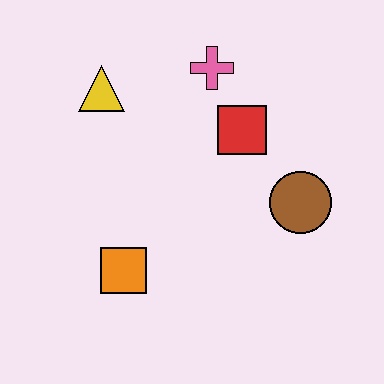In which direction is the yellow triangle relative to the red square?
The yellow triangle is to the left of the red square.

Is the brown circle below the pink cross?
Yes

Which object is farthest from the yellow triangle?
The brown circle is farthest from the yellow triangle.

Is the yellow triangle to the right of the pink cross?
No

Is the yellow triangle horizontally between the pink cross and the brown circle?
No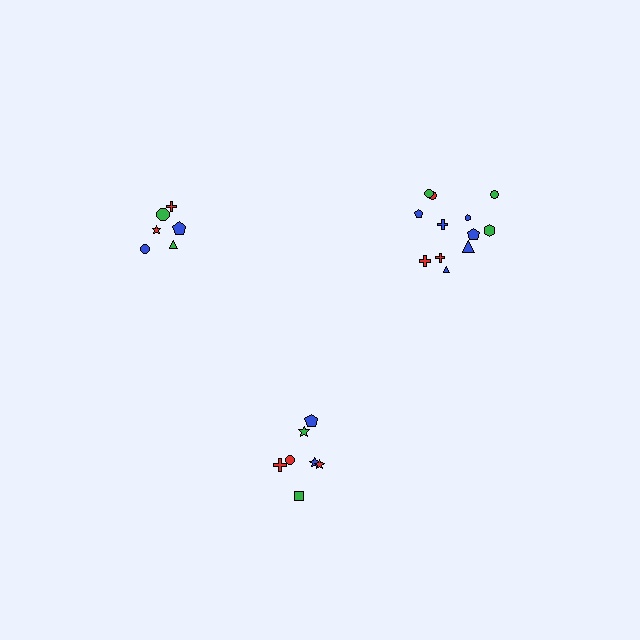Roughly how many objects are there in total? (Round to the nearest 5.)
Roughly 25 objects in total.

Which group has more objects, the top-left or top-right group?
The top-right group.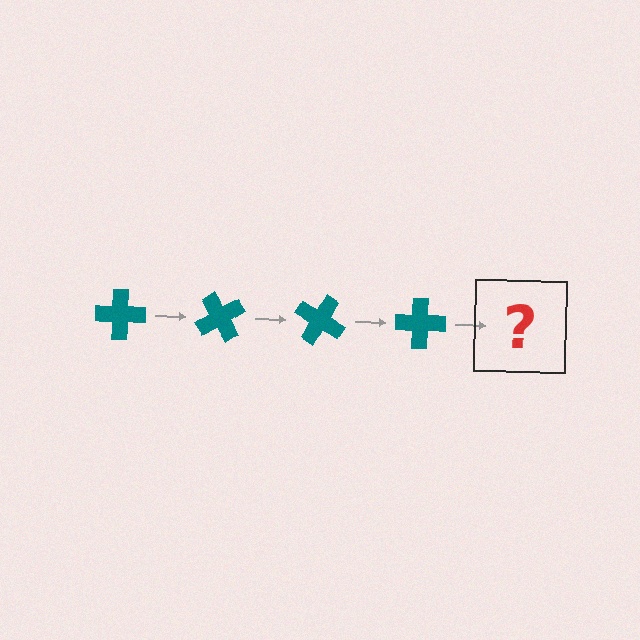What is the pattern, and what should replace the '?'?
The pattern is that the cross rotates 60 degrees each step. The '?' should be a teal cross rotated 240 degrees.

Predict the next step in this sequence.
The next step is a teal cross rotated 240 degrees.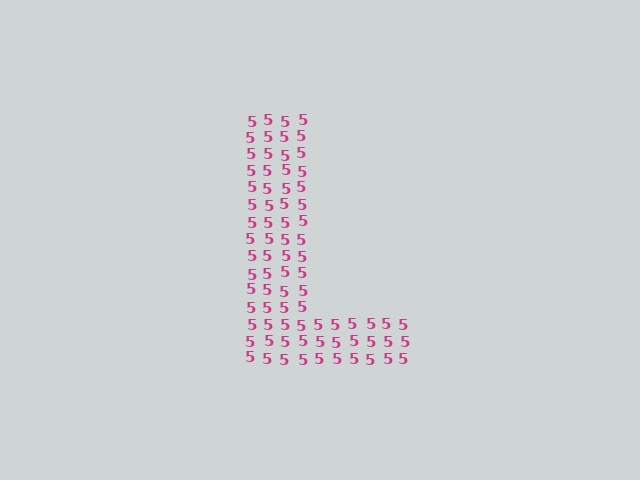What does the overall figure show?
The overall figure shows the letter L.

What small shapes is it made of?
It is made of small digit 5's.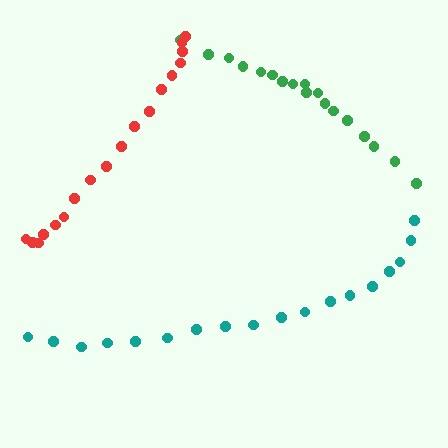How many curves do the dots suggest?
There are 3 distinct paths.